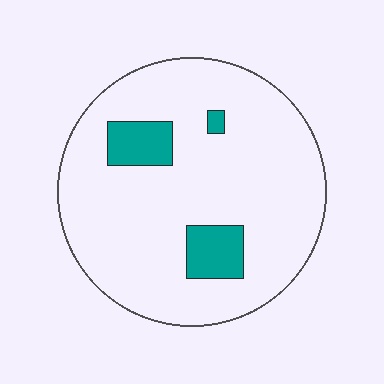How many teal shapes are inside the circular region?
3.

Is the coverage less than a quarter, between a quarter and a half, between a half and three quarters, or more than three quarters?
Less than a quarter.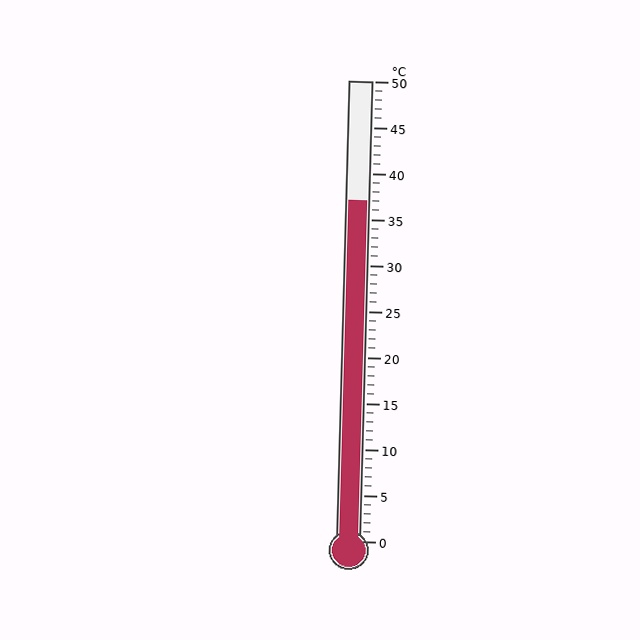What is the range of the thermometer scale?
The thermometer scale ranges from 0°C to 50°C.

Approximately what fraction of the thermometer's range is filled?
The thermometer is filled to approximately 75% of its range.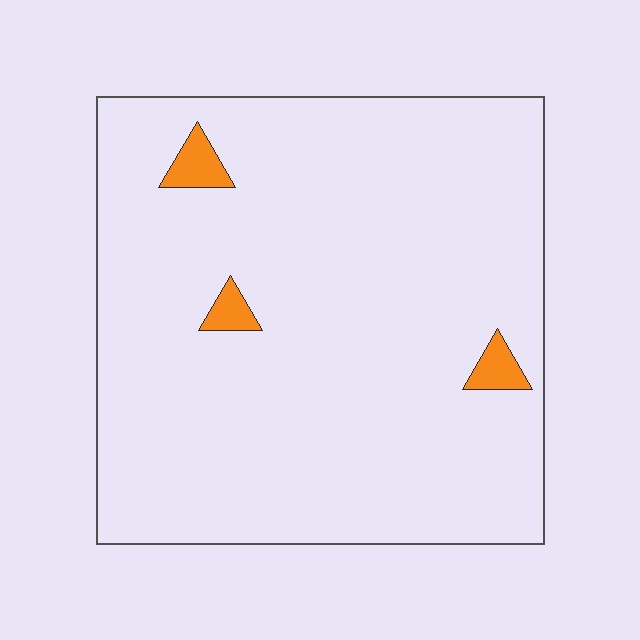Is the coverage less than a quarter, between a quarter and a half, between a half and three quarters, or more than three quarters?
Less than a quarter.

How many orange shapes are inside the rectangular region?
3.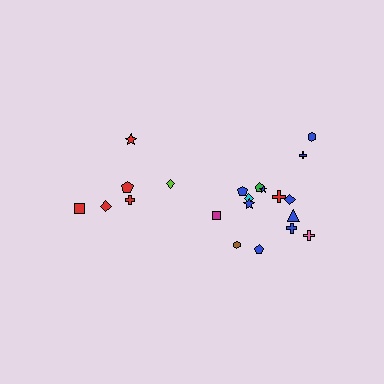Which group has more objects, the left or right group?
The right group.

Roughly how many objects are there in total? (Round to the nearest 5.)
Roughly 20 objects in total.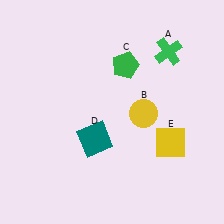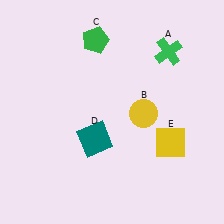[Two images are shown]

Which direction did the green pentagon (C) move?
The green pentagon (C) moved left.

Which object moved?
The green pentagon (C) moved left.